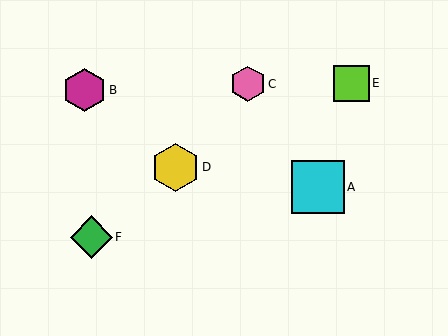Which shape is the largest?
The cyan square (labeled A) is the largest.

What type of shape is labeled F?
Shape F is a green diamond.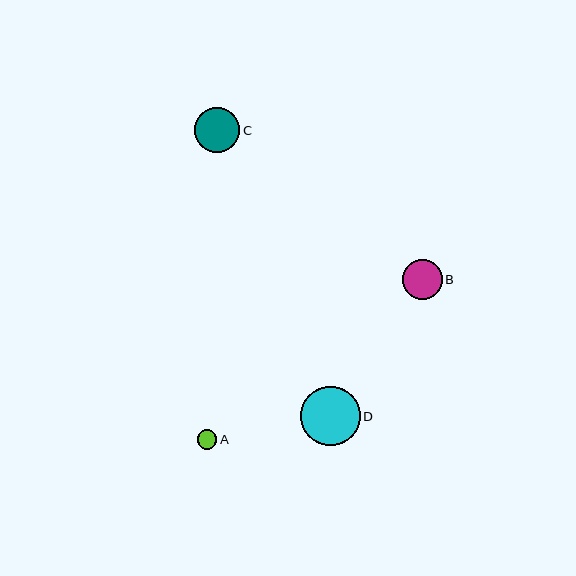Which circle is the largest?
Circle D is the largest with a size of approximately 60 pixels.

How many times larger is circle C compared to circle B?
Circle C is approximately 1.1 times the size of circle B.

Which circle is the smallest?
Circle A is the smallest with a size of approximately 19 pixels.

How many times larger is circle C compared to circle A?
Circle C is approximately 2.3 times the size of circle A.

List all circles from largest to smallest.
From largest to smallest: D, C, B, A.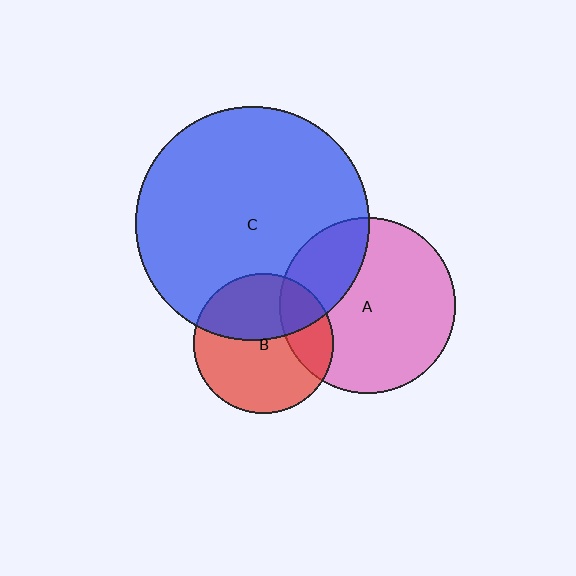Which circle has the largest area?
Circle C (blue).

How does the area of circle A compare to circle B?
Approximately 1.6 times.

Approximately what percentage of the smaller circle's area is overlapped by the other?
Approximately 25%.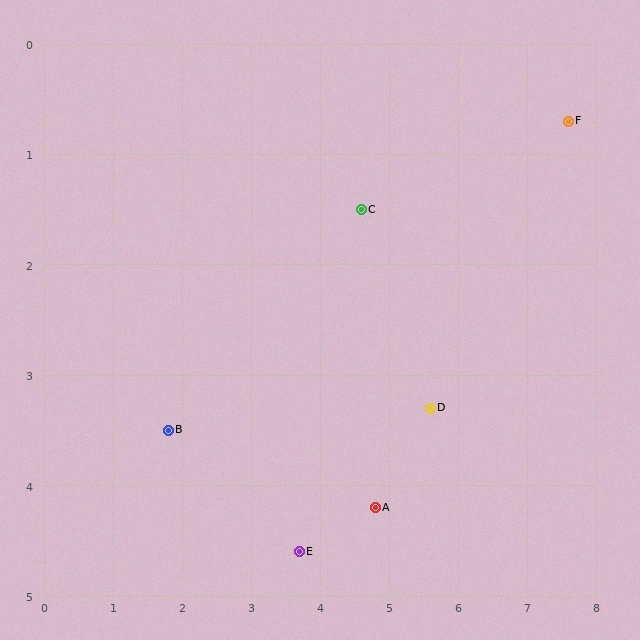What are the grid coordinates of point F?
Point F is at approximately (7.6, 0.7).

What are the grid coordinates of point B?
Point B is at approximately (1.8, 3.5).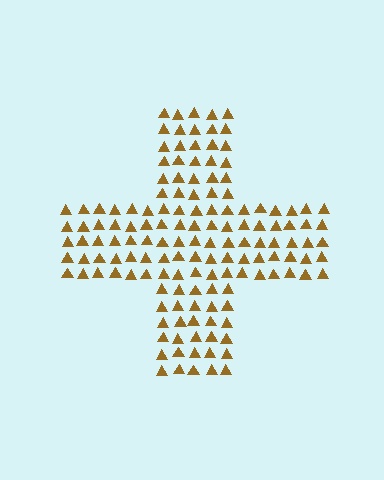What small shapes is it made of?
It is made of small triangles.